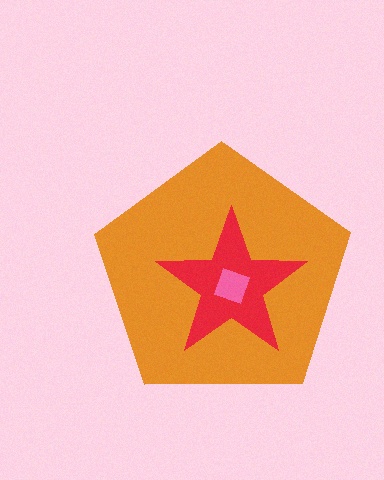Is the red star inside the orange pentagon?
Yes.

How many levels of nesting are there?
3.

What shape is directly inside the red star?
The pink diamond.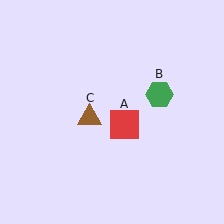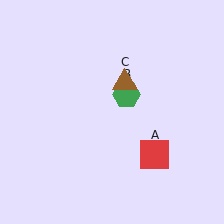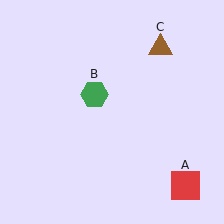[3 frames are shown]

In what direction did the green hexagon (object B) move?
The green hexagon (object B) moved left.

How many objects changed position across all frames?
3 objects changed position: red square (object A), green hexagon (object B), brown triangle (object C).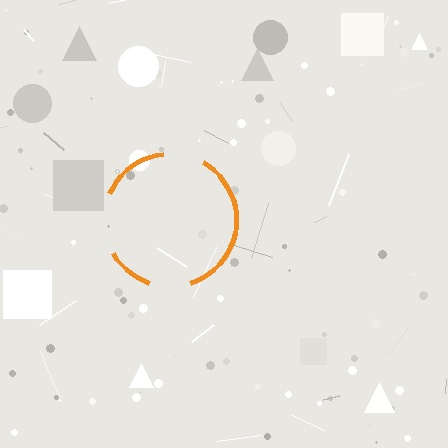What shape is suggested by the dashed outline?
The dashed outline suggests a circle.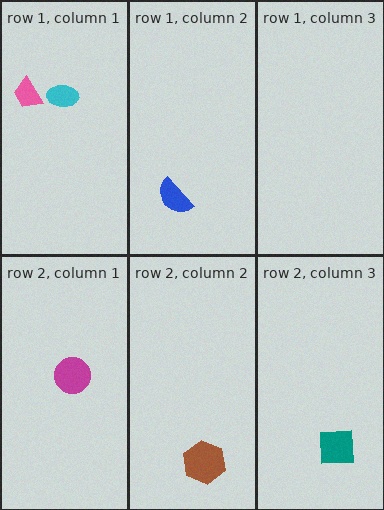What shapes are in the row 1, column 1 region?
The pink trapezoid, the cyan ellipse.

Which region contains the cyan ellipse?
The row 1, column 1 region.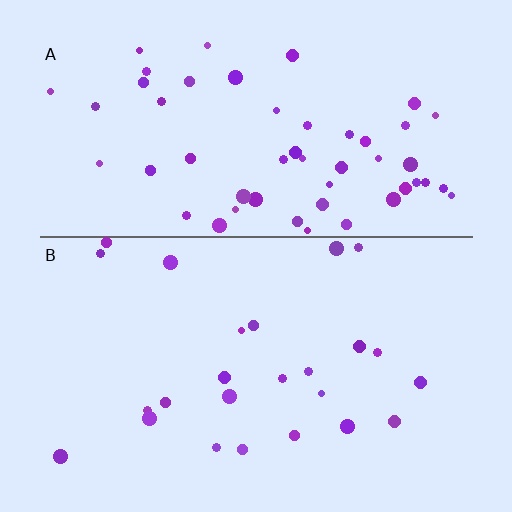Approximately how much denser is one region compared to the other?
Approximately 2.2× — region A over region B.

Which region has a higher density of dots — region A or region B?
A (the top).